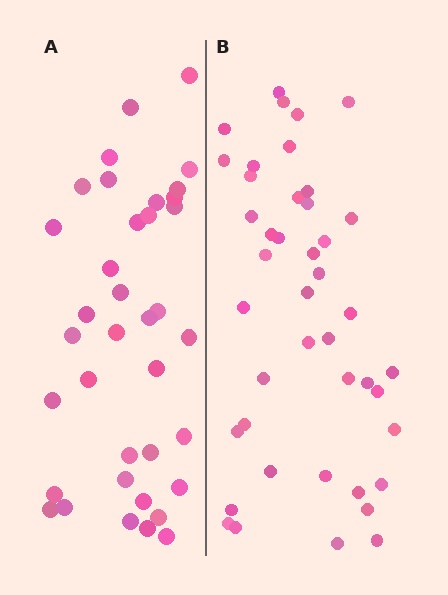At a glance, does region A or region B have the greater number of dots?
Region B (the right region) has more dots.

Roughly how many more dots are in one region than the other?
Region B has about 6 more dots than region A.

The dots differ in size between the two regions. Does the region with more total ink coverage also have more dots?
No. Region A has more total ink coverage because its dots are larger, but region B actually contains more individual dots. Total area can be misleading — the number of items is what matters here.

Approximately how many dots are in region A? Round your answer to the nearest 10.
About 40 dots. (The exact count is 37, which rounds to 40.)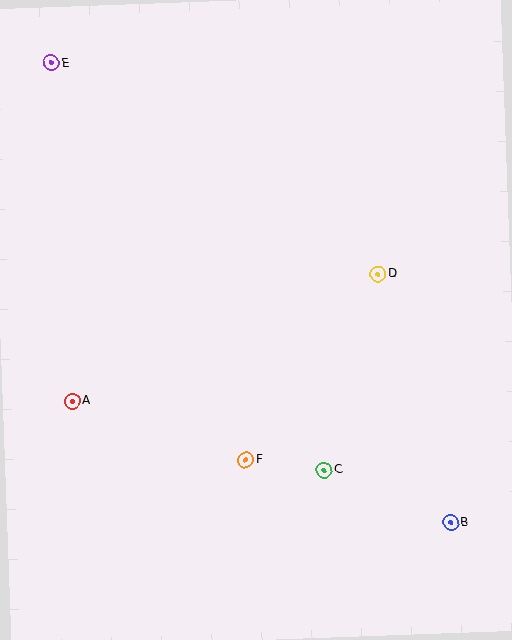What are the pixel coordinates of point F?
Point F is at (246, 460).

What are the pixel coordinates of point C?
Point C is at (324, 470).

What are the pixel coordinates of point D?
Point D is at (378, 274).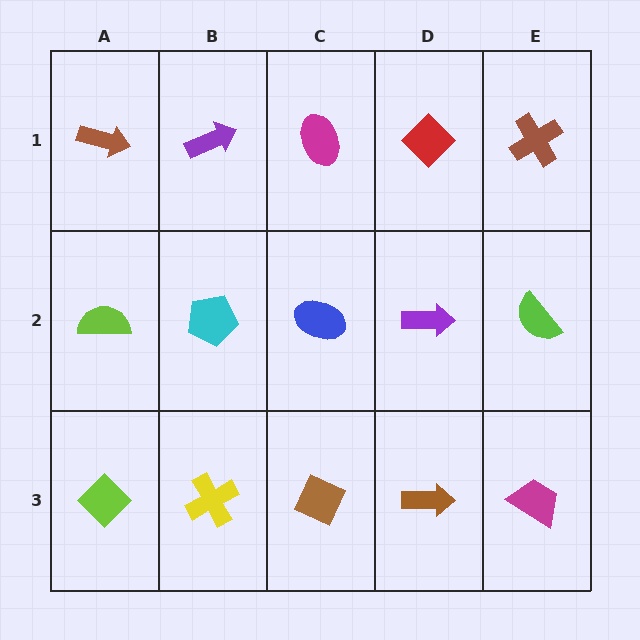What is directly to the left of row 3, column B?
A lime diamond.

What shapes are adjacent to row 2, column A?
A brown arrow (row 1, column A), a lime diamond (row 3, column A), a cyan pentagon (row 2, column B).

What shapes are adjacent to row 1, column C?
A blue ellipse (row 2, column C), a purple arrow (row 1, column B), a red diamond (row 1, column D).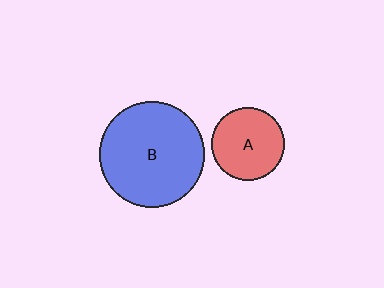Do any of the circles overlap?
No, none of the circles overlap.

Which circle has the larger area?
Circle B (blue).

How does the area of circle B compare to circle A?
Approximately 2.1 times.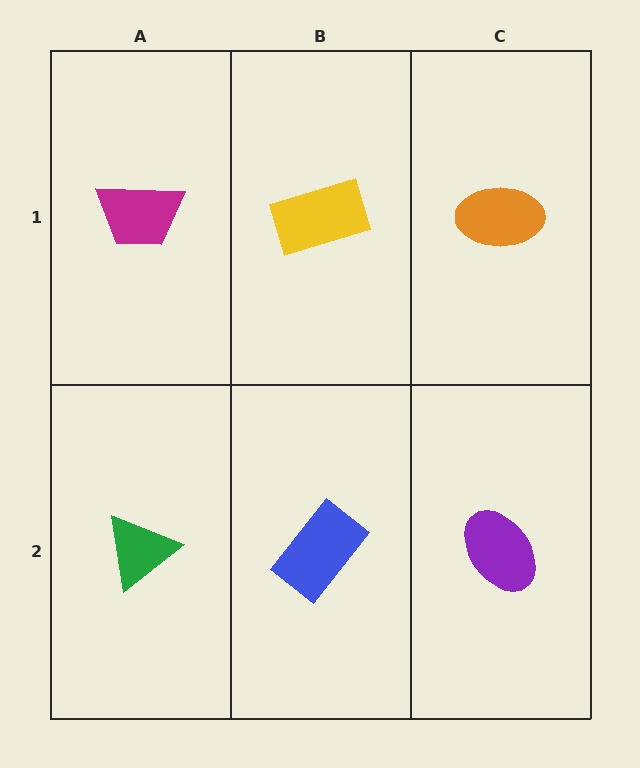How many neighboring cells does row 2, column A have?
2.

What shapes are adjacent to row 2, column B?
A yellow rectangle (row 1, column B), a green triangle (row 2, column A), a purple ellipse (row 2, column C).